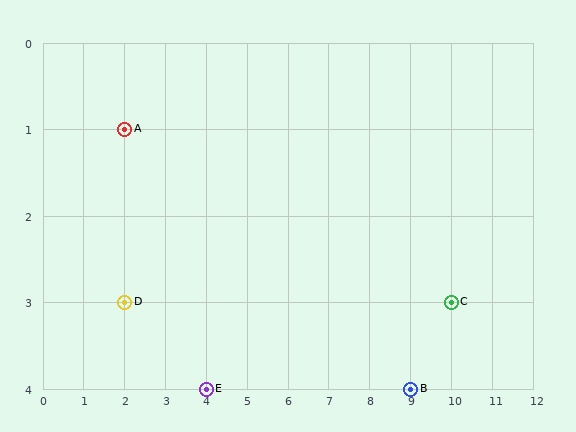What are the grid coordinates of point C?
Point C is at grid coordinates (10, 3).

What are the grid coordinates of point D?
Point D is at grid coordinates (2, 3).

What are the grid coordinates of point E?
Point E is at grid coordinates (4, 4).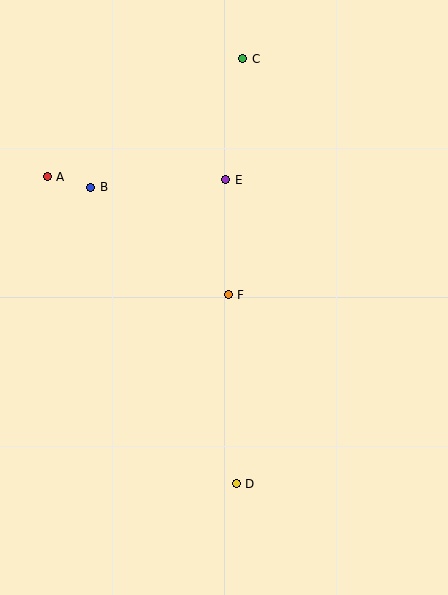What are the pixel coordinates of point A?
Point A is at (47, 177).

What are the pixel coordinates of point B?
Point B is at (91, 187).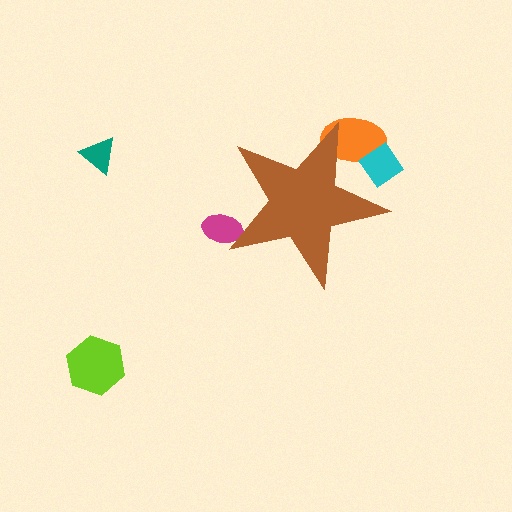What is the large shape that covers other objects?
A brown star.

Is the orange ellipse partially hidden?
Yes, the orange ellipse is partially hidden behind the brown star.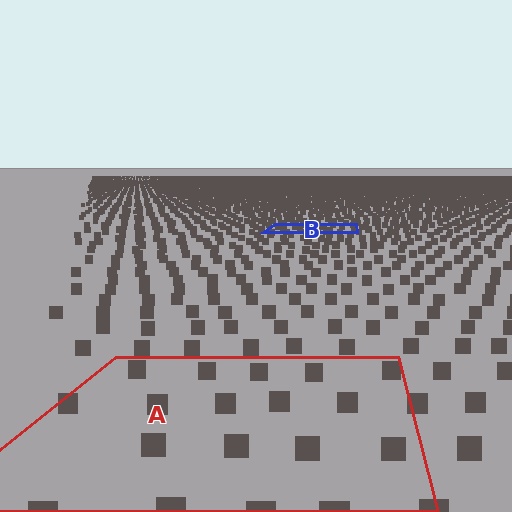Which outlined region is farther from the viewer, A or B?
Region B is farther from the viewer — the texture elements inside it appear smaller and more densely packed.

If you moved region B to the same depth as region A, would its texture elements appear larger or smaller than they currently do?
They would appear larger. At a closer depth, the same texture elements are projected at a bigger on-screen size.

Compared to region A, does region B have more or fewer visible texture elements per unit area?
Region B has more texture elements per unit area — they are packed more densely because it is farther away.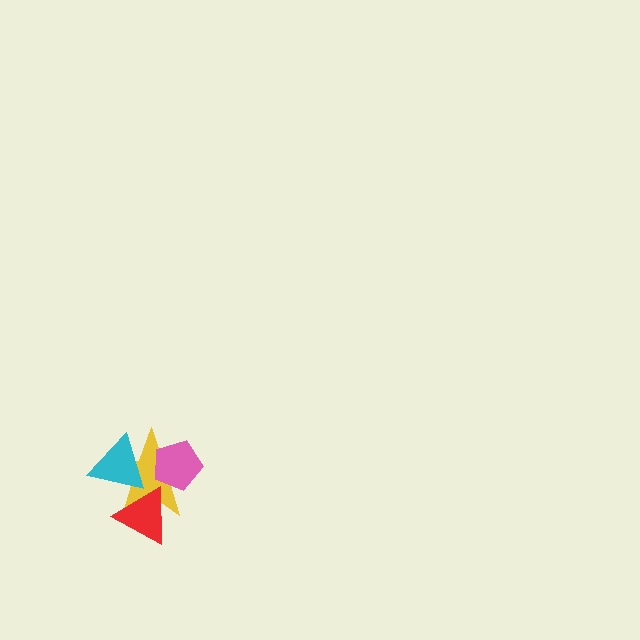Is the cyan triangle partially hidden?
No, no other shape covers it.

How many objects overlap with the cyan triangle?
2 objects overlap with the cyan triangle.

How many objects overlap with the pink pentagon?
1 object overlaps with the pink pentagon.